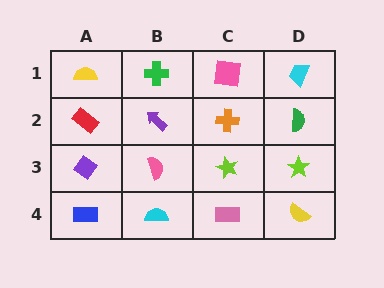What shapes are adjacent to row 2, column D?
A cyan trapezoid (row 1, column D), a lime star (row 3, column D), an orange cross (row 2, column C).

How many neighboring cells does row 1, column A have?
2.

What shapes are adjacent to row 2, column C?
A pink square (row 1, column C), a lime star (row 3, column C), a purple arrow (row 2, column B), a green semicircle (row 2, column D).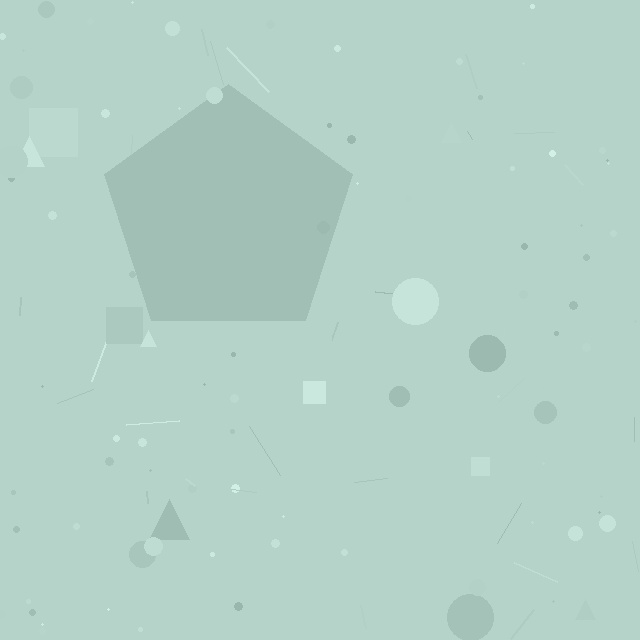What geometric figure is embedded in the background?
A pentagon is embedded in the background.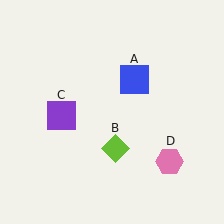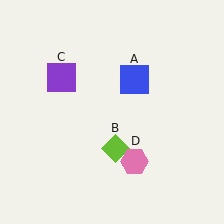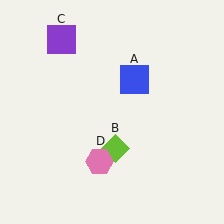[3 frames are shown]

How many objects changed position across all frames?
2 objects changed position: purple square (object C), pink hexagon (object D).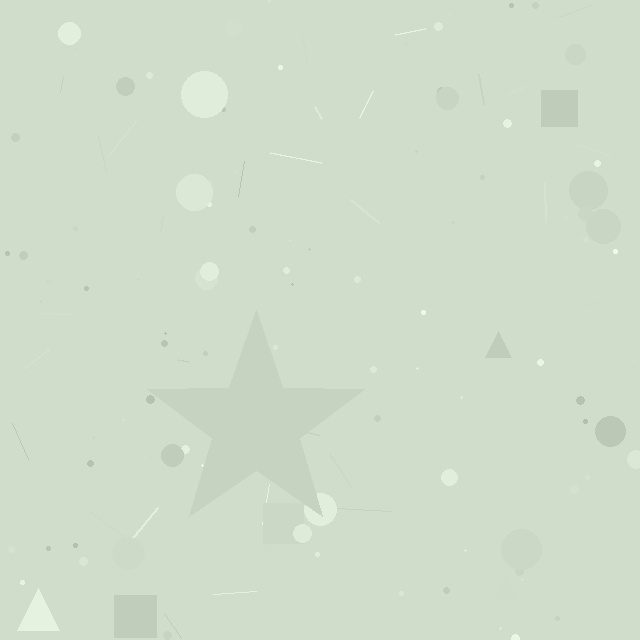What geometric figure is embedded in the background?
A star is embedded in the background.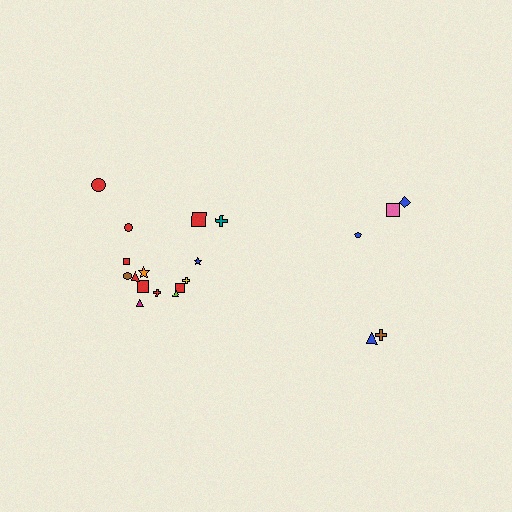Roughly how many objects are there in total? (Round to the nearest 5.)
Roughly 20 objects in total.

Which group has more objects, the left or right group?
The left group.